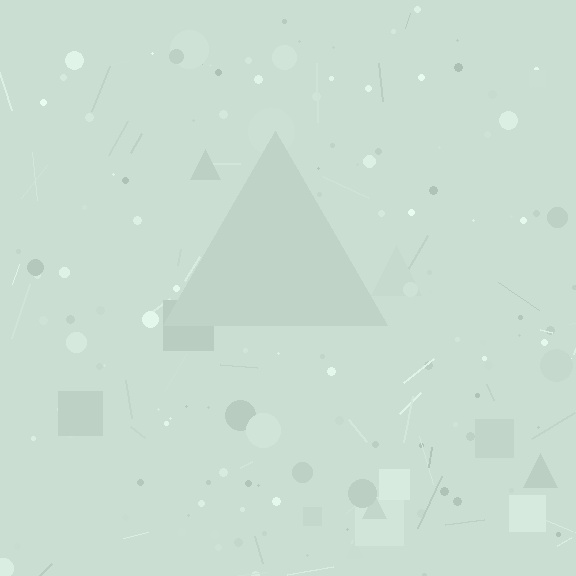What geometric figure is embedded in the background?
A triangle is embedded in the background.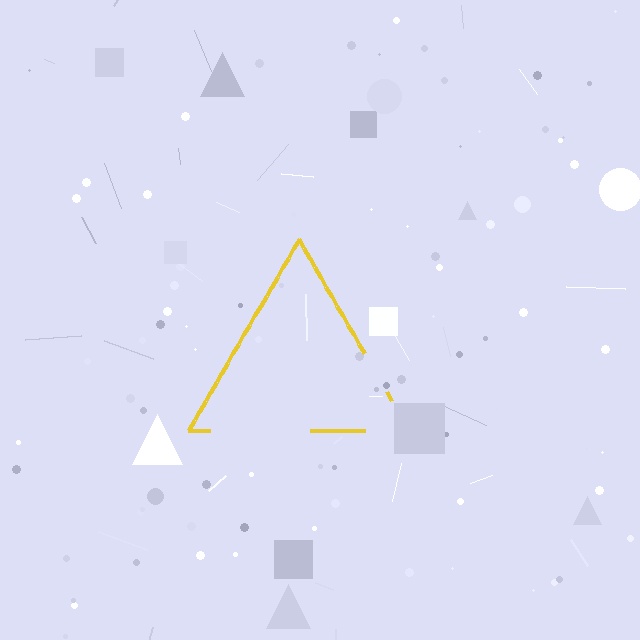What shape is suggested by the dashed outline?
The dashed outline suggests a triangle.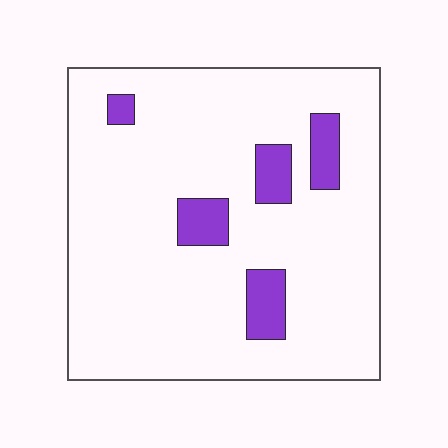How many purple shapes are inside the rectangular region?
5.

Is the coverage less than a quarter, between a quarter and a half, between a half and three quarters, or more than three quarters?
Less than a quarter.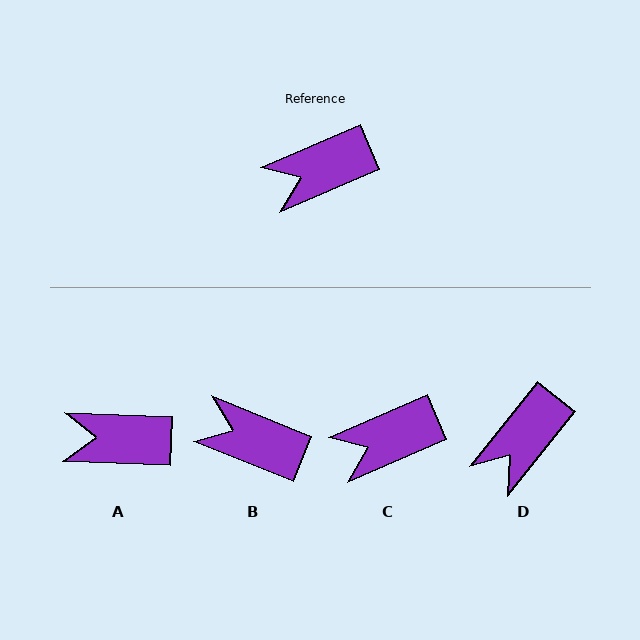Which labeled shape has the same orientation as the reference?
C.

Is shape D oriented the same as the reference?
No, it is off by about 28 degrees.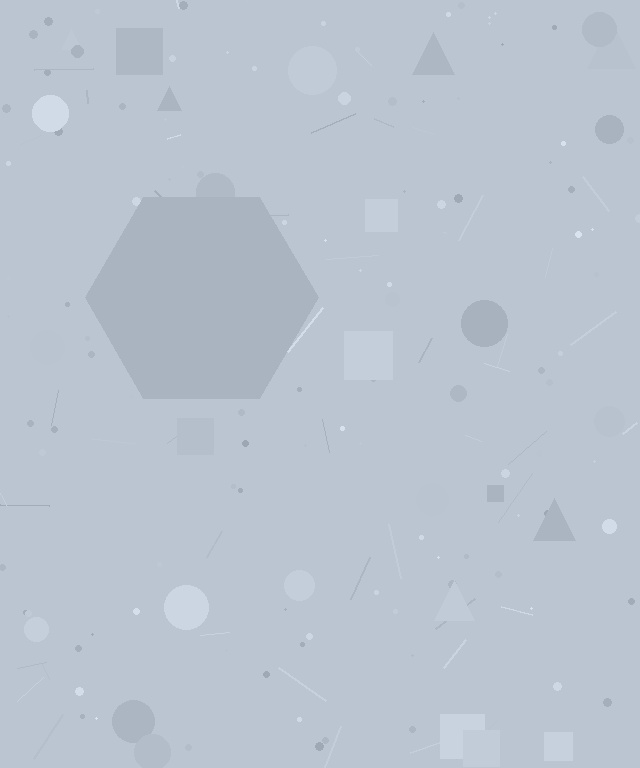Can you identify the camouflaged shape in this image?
The camouflaged shape is a hexagon.